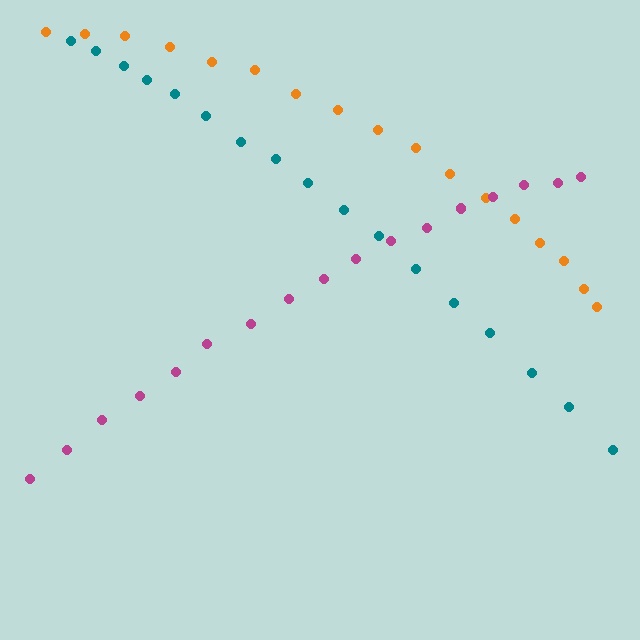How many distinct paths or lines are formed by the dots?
There are 3 distinct paths.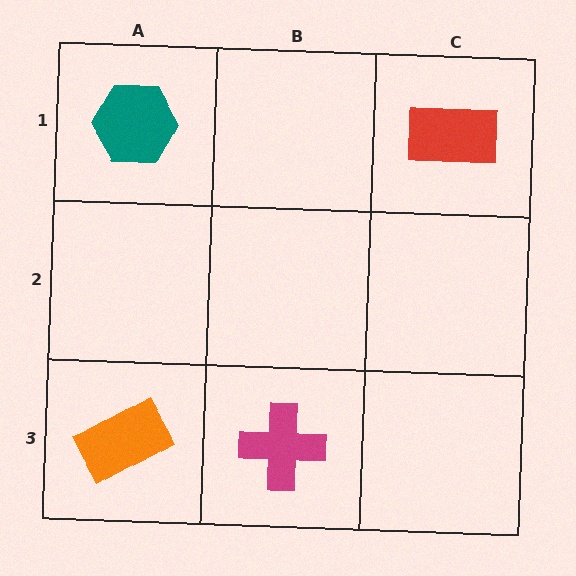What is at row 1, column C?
A red rectangle.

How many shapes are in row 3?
2 shapes.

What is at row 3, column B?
A magenta cross.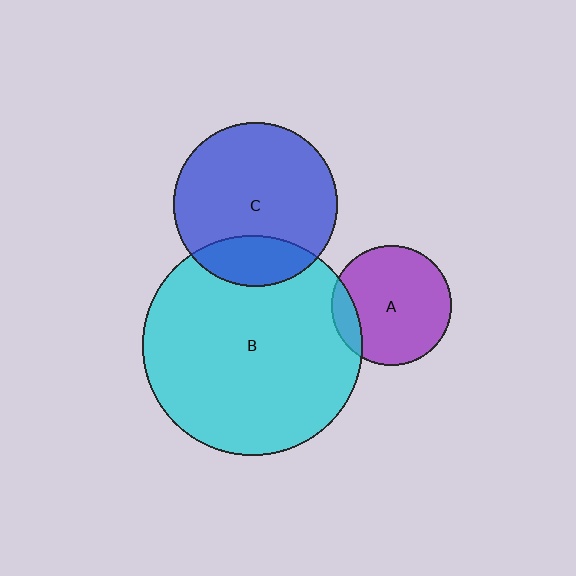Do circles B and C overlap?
Yes.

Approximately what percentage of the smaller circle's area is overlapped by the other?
Approximately 20%.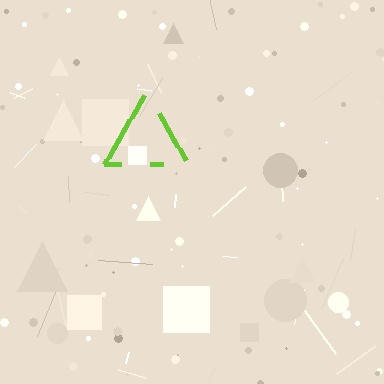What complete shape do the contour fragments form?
The contour fragments form a triangle.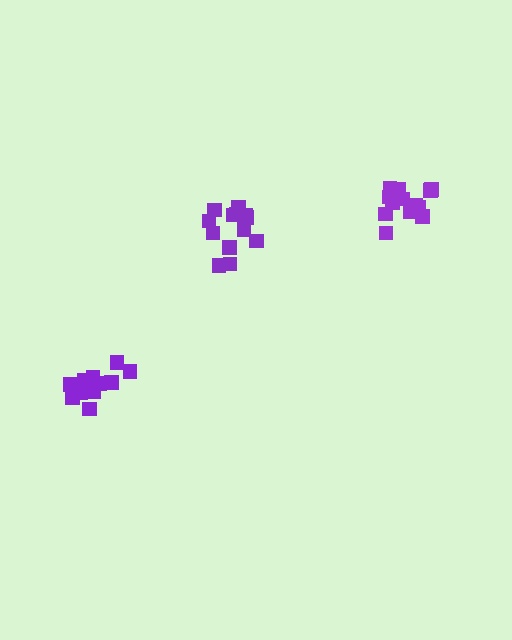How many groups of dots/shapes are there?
There are 3 groups.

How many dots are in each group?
Group 1: 13 dots, Group 2: 12 dots, Group 3: 13 dots (38 total).